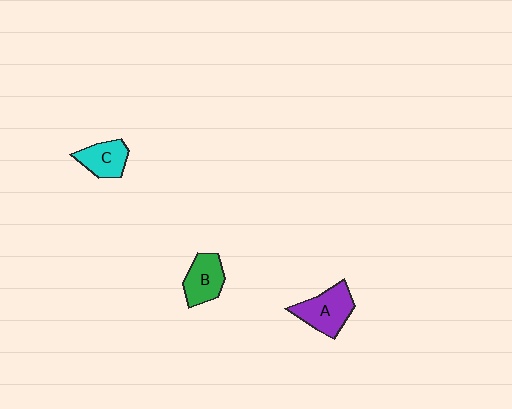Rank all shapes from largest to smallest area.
From largest to smallest: A (purple), B (green), C (cyan).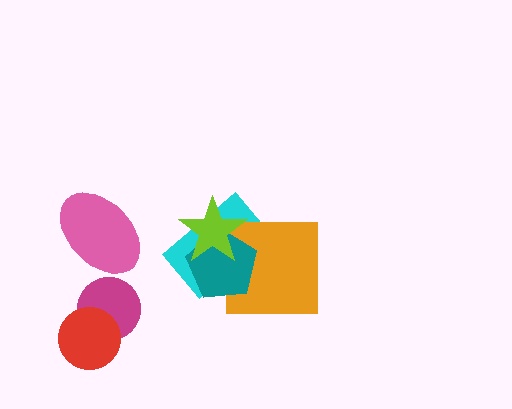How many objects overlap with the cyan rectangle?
3 objects overlap with the cyan rectangle.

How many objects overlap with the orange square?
3 objects overlap with the orange square.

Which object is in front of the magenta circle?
The red circle is in front of the magenta circle.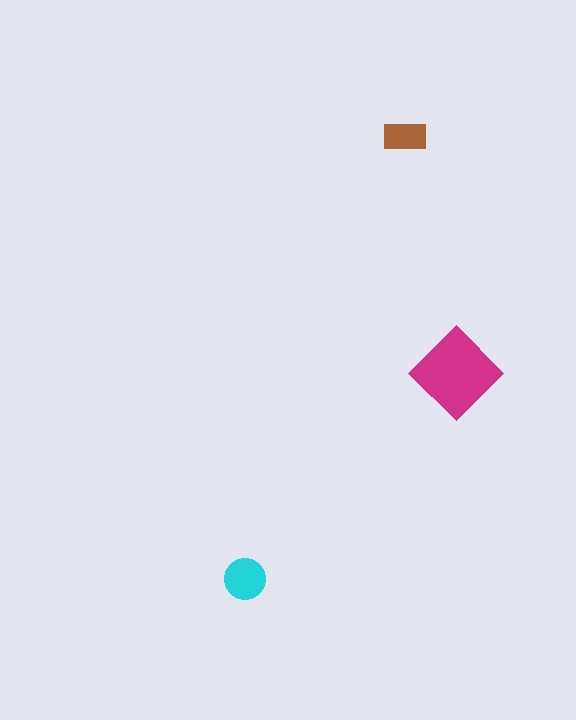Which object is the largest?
The magenta diamond.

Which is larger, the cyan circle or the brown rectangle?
The cyan circle.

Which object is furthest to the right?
The magenta diamond is rightmost.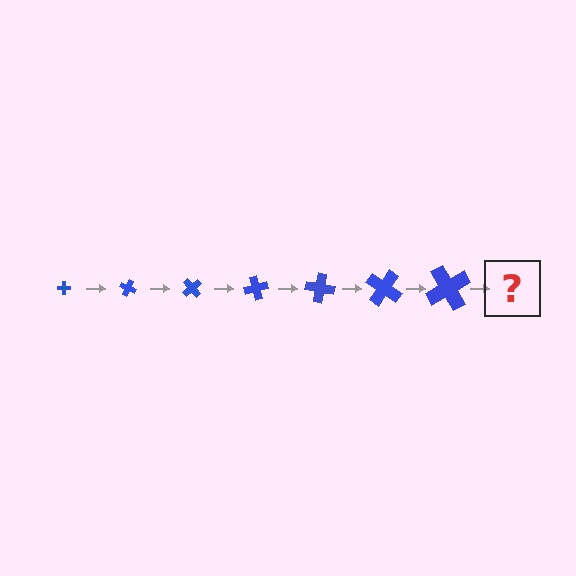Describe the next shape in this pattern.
It should be a cross, larger than the previous one and rotated 175 degrees from the start.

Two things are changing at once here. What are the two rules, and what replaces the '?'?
The two rules are that the cross grows larger each step and it rotates 25 degrees each step. The '?' should be a cross, larger than the previous one and rotated 175 degrees from the start.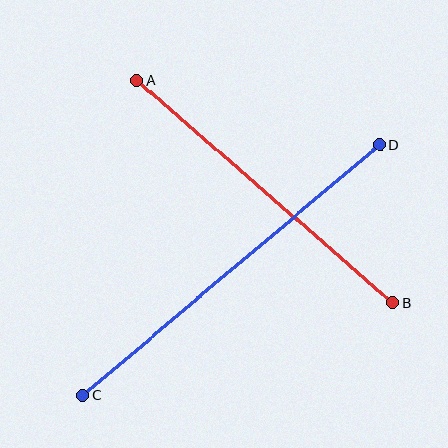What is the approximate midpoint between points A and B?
The midpoint is at approximately (265, 192) pixels.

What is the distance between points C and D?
The distance is approximately 388 pixels.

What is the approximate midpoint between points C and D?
The midpoint is at approximately (232, 270) pixels.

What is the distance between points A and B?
The distance is approximately 339 pixels.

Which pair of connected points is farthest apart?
Points C and D are farthest apart.